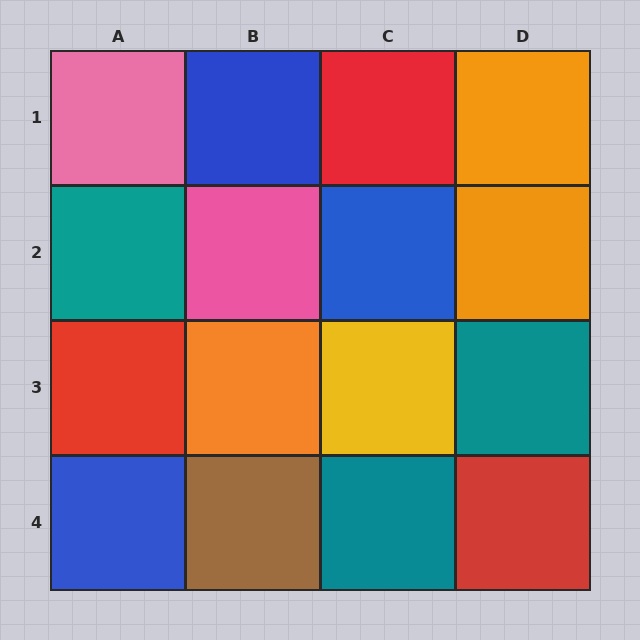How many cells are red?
3 cells are red.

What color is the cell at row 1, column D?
Orange.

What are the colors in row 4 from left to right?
Blue, brown, teal, red.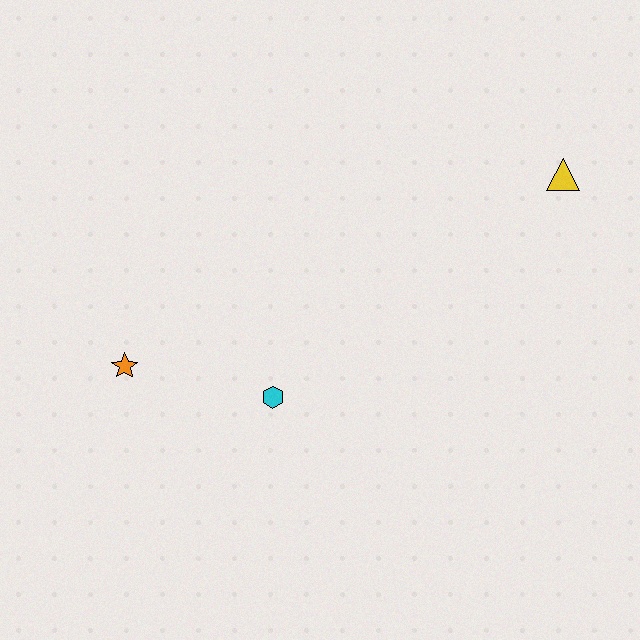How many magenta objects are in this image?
There are no magenta objects.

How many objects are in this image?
There are 3 objects.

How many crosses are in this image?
There are no crosses.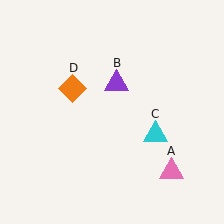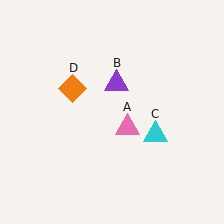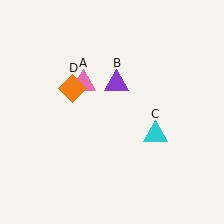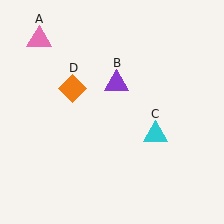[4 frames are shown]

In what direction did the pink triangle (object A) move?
The pink triangle (object A) moved up and to the left.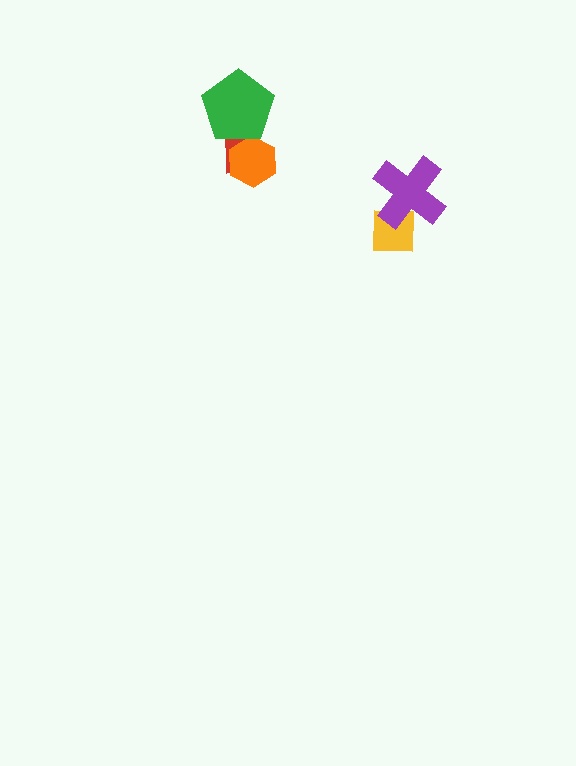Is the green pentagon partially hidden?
No, no other shape covers it.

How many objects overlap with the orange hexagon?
2 objects overlap with the orange hexagon.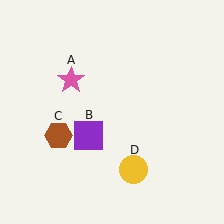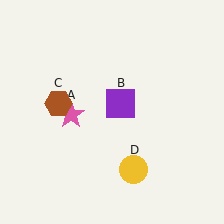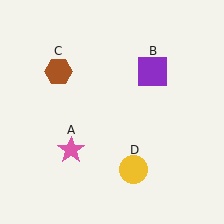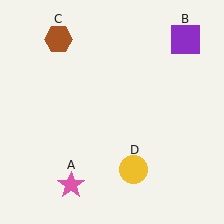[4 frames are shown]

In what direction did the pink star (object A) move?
The pink star (object A) moved down.